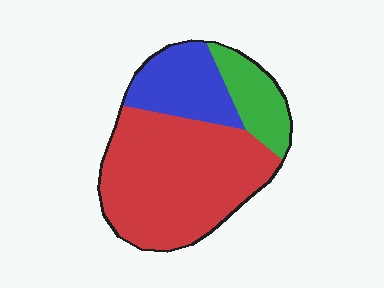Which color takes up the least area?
Green, at roughly 15%.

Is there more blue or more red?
Red.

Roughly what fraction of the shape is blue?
Blue covers around 20% of the shape.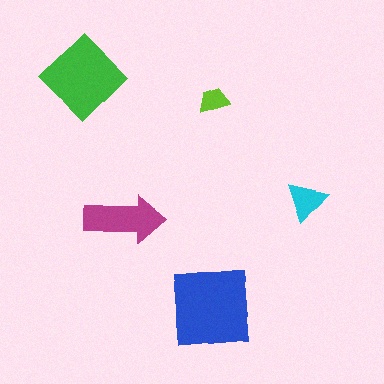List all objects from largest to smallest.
The blue square, the green diamond, the magenta arrow, the cyan triangle, the lime trapezoid.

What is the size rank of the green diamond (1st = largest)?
2nd.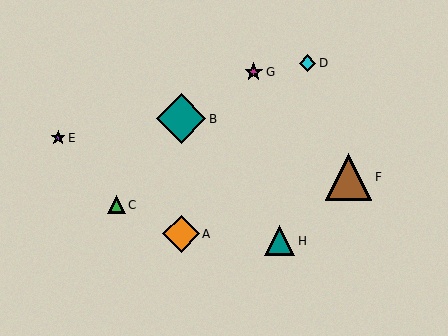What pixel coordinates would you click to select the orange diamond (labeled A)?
Click at (181, 234) to select the orange diamond A.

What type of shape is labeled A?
Shape A is an orange diamond.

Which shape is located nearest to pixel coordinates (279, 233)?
The teal triangle (labeled H) at (280, 241) is nearest to that location.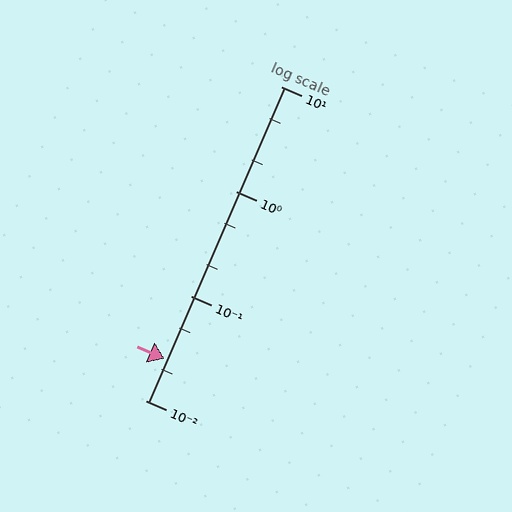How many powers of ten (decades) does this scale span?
The scale spans 3 decades, from 0.01 to 10.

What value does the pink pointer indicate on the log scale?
The pointer indicates approximately 0.025.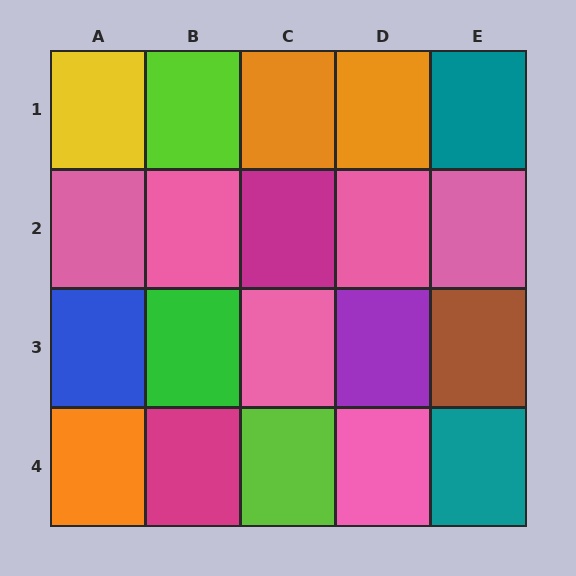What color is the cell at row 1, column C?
Orange.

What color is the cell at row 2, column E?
Pink.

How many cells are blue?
1 cell is blue.